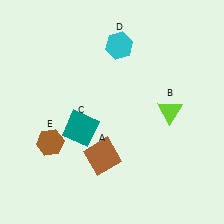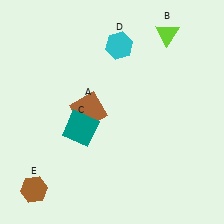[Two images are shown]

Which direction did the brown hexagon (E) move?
The brown hexagon (E) moved down.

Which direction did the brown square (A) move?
The brown square (A) moved up.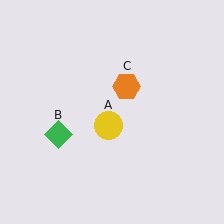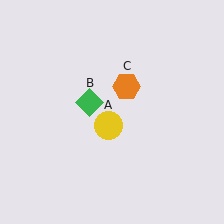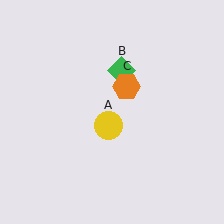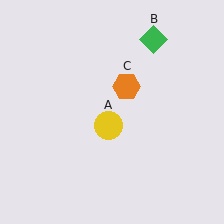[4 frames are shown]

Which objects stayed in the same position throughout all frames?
Yellow circle (object A) and orange hexagon (object C) remained stationary.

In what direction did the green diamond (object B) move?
The green diamond (object B) moved up and to the right.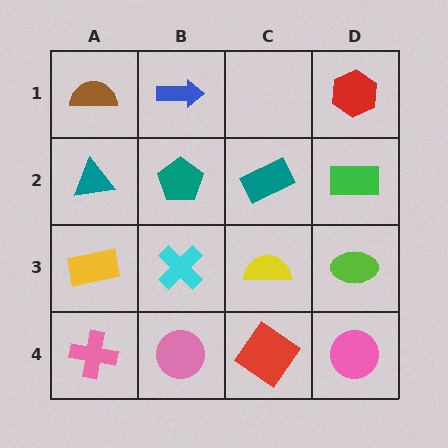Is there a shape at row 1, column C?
No, that cell is empty.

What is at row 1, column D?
A red hexagon.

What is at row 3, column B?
A cyan cross.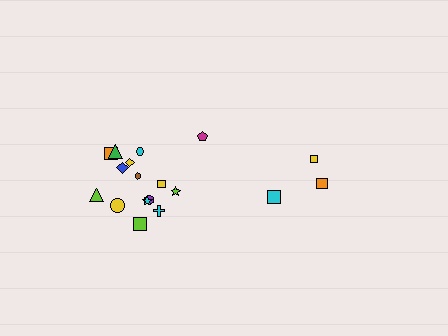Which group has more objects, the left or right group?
The left group.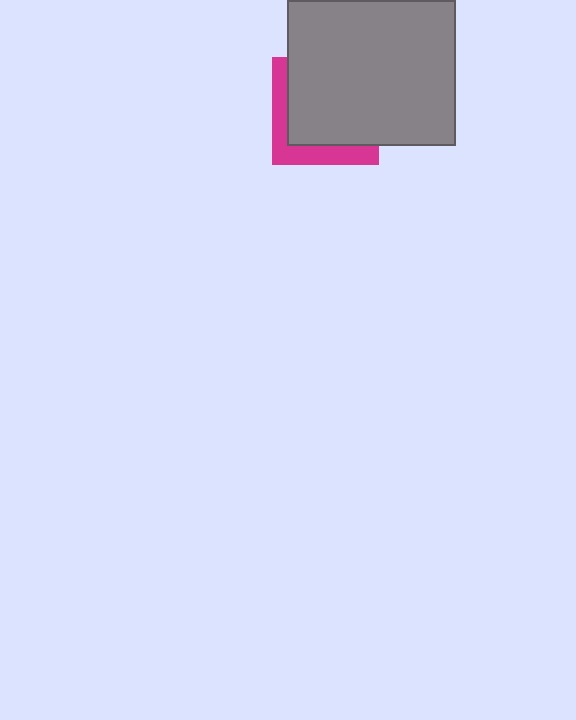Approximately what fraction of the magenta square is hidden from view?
Roughly 69% of the magenta square is hidden behind the gray rectangle.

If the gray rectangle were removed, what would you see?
You would see the complete magenta square.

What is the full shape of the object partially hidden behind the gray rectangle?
The partially hidden object is a magenta square.